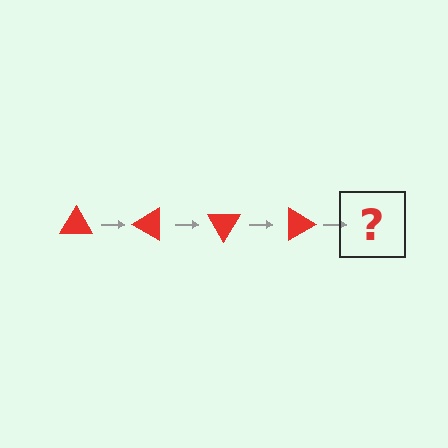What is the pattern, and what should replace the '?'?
The pattern is that the triangle rotates 30 degrees each step. The '?' should be a red triangle rotated 120 degrees.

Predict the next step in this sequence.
The next step is a red triangle rotated 120 degrees.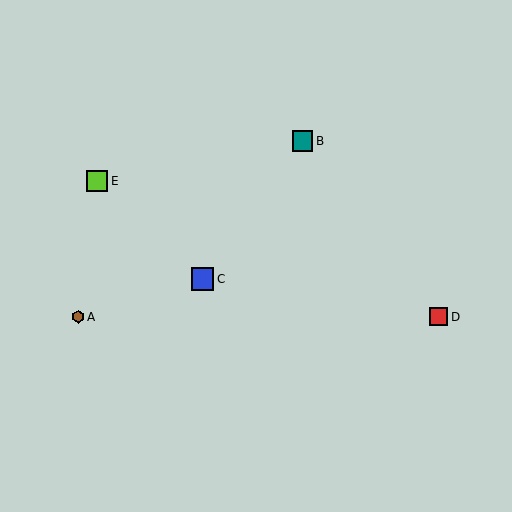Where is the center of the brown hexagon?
The center of the brown hexagon is at (78, 317).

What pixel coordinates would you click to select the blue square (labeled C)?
Click at (202, 279) to select the blue square C.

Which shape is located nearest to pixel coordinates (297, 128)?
The teal square (labeled B) at (303, 141) is nearest to that location.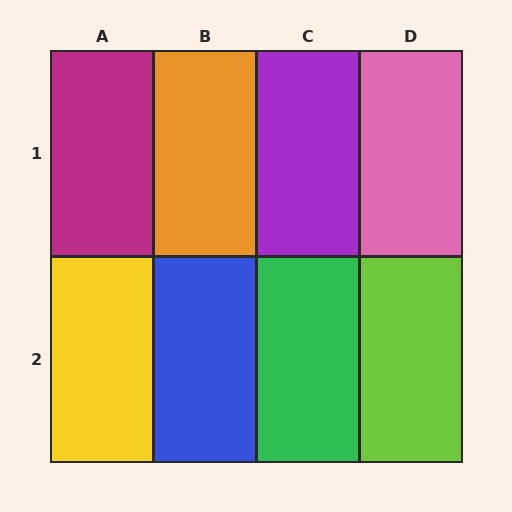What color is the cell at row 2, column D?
Lime.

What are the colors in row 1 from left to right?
Magenta, orange, purple, pink.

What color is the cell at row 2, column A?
Yellow.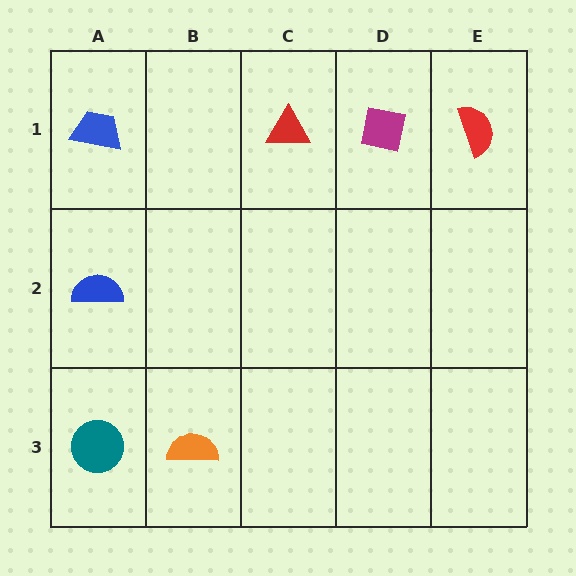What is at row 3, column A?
A teal circle.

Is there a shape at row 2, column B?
No, that cell is empty.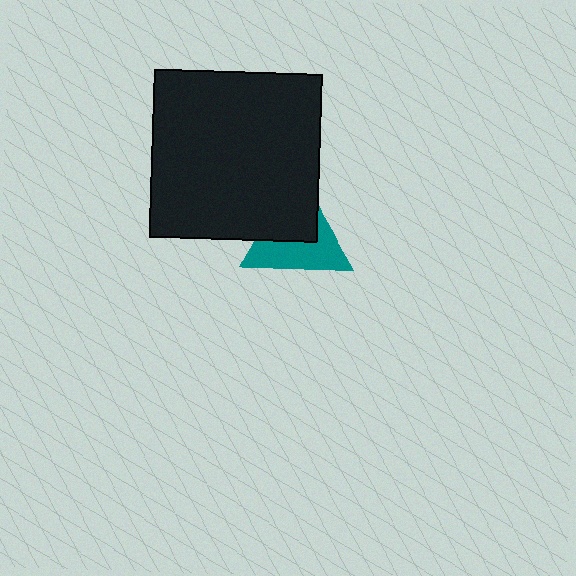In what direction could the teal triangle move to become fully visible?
The teal triangle could move toward the lower-right. That would shift it out from behind the black square entirely.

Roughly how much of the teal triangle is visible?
About half of it is visible (roughly 55%).